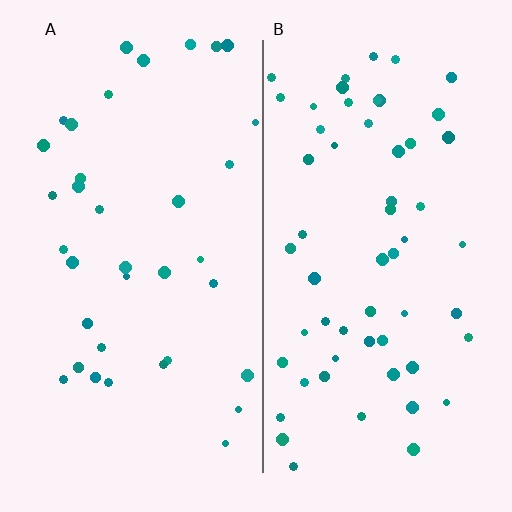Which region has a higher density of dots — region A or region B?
B (the right).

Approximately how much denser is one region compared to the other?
Approximately 1.6× — region B over region A.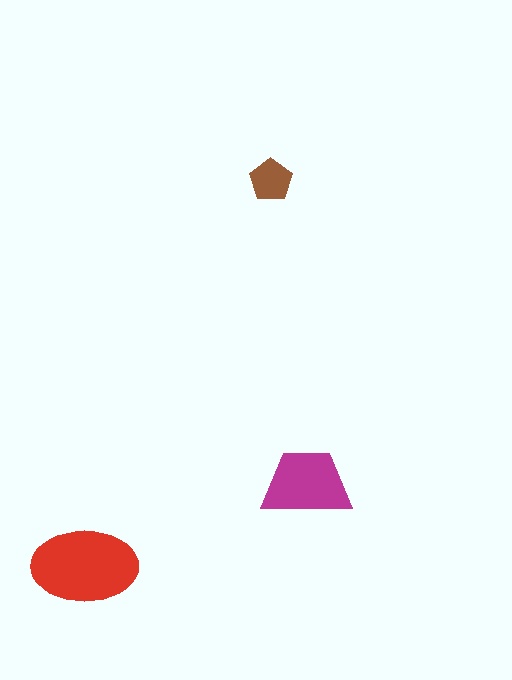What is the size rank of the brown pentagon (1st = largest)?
3rd.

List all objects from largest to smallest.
The red ellipse, the magenta trapezoid, the brown pentagon.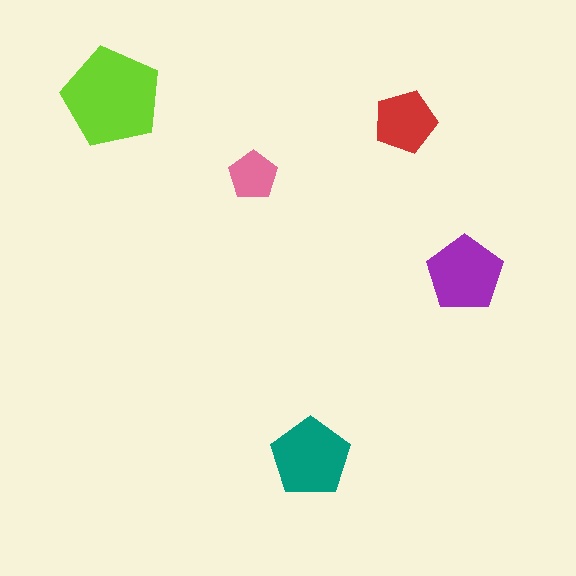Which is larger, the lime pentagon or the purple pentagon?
The lime one.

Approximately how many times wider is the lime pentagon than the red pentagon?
About 1.5 times wider.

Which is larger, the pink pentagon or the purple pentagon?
The purple one.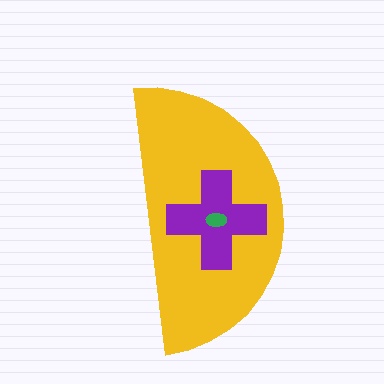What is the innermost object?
The green ellipse.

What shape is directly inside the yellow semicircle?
The purple cross.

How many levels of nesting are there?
3.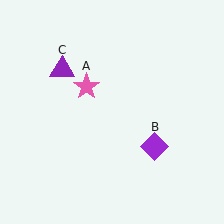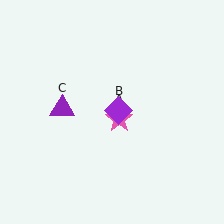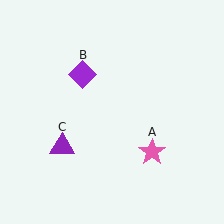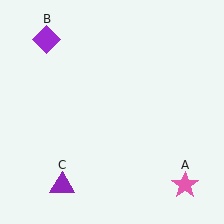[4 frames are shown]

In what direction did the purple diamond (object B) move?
The purple diamond (object B) moved up and to the left.